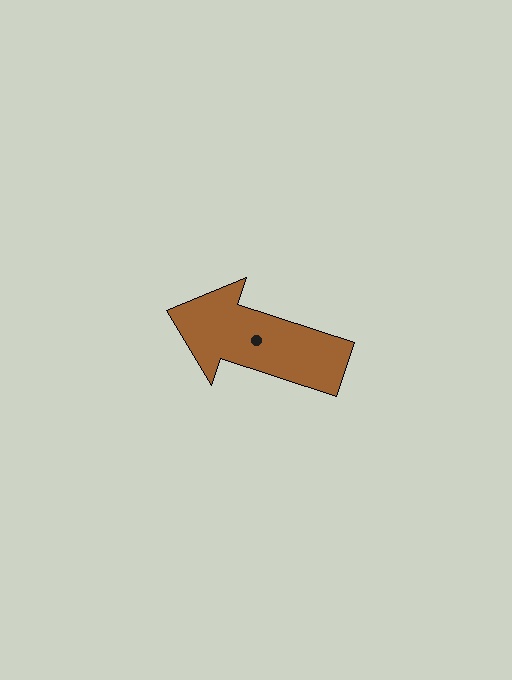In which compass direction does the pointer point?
West.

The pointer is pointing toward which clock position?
Roughly 10 o'clock.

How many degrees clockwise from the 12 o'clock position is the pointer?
Approximately 288 degrees.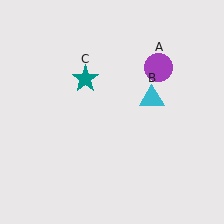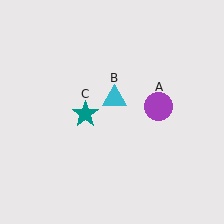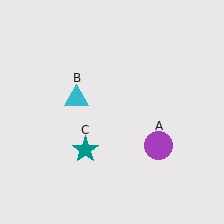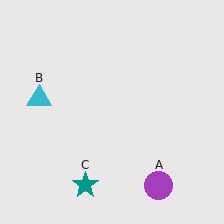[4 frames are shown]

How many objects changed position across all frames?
3 objects changed position: purple circle (object A), cyan triangle (object B), teal star (object C).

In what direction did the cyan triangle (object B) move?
The cyan triangle (object B) moved left.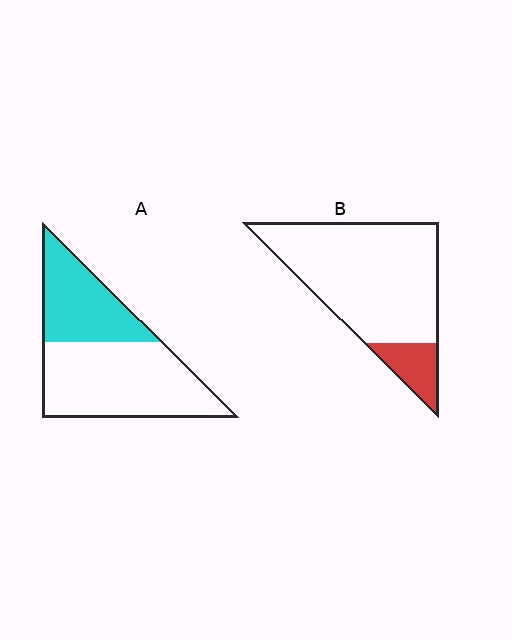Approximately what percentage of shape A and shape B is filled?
A is approximately 40% and B is approximately 15%.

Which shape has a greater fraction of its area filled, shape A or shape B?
Shape A.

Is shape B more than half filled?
No.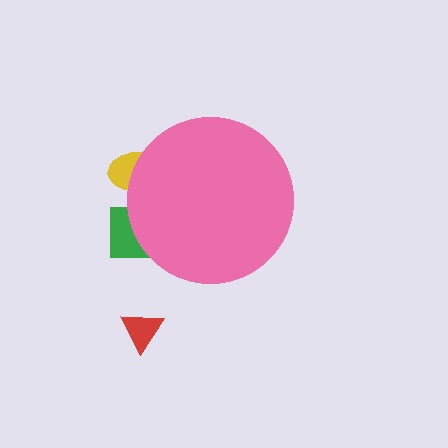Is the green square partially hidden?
Yes, the green square is partially hidden behind the pink circle.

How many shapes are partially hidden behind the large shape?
2 shapes are partially hidden.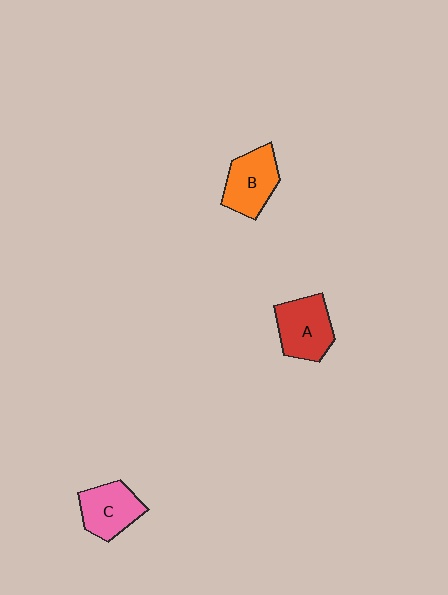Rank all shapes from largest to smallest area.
From largest to smallest: A (red), B (orange), C (pink).